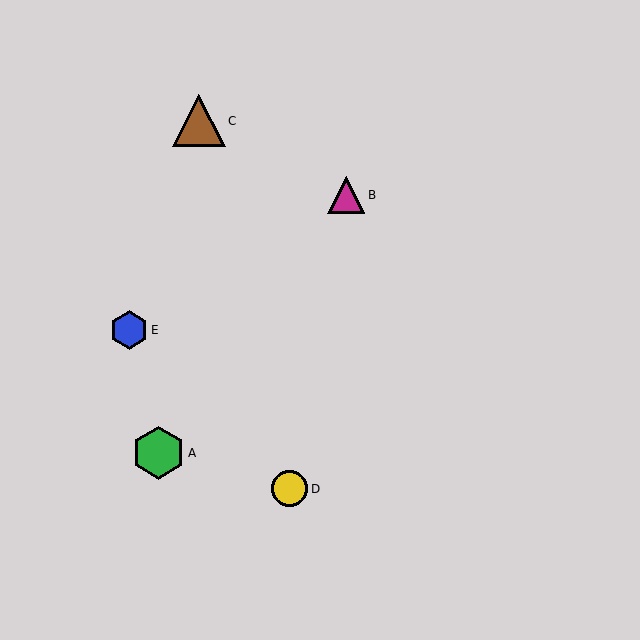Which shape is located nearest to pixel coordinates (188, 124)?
The brown triangle (labeled C) at (199, 121) is nearest to that location.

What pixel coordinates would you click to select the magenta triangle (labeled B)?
Click at (346, 195) to select the magenta triangle B.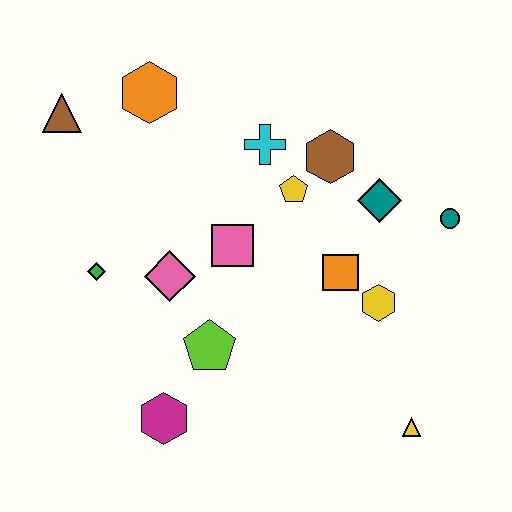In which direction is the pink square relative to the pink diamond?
The pink square is to the right of the pink diamond.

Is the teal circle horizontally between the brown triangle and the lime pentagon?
No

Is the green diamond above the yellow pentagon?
No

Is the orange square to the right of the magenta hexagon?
Yes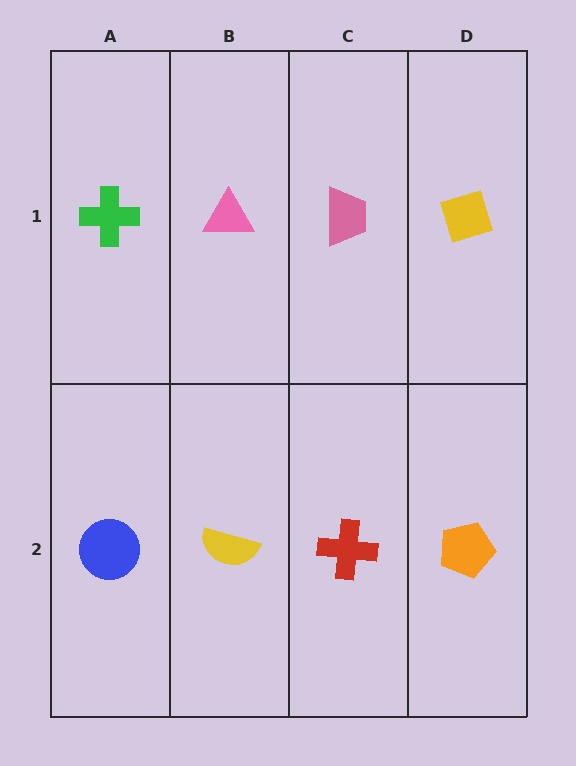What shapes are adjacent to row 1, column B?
A yellow semicircle (row 2, column B), a green cross (row 1, column A), a pink trapezoid (row 1, column C).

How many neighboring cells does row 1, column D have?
2.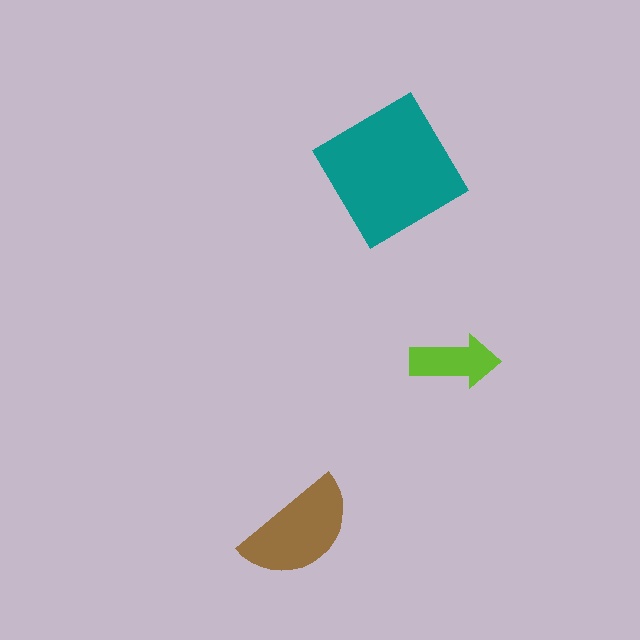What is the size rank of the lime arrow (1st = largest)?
3rd.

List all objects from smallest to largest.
The lime arrow, the brown semicircle, the teal diamond.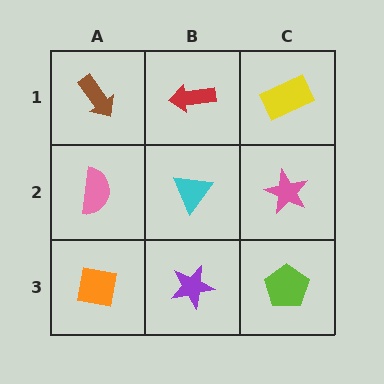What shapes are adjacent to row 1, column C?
A pink star (row 2, column C), a red arrow (row 1, column B).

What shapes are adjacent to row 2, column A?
A brown arrow (row 1, column A), an orange square (row 3, column A), a cyan triangle (row 2, column B).